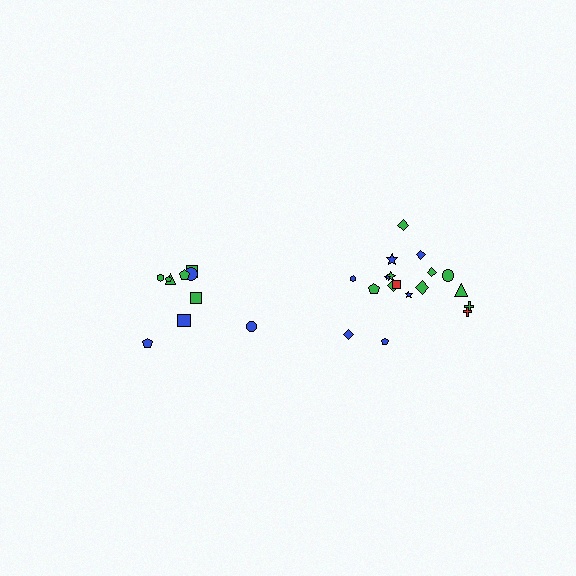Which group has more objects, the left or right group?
The right group.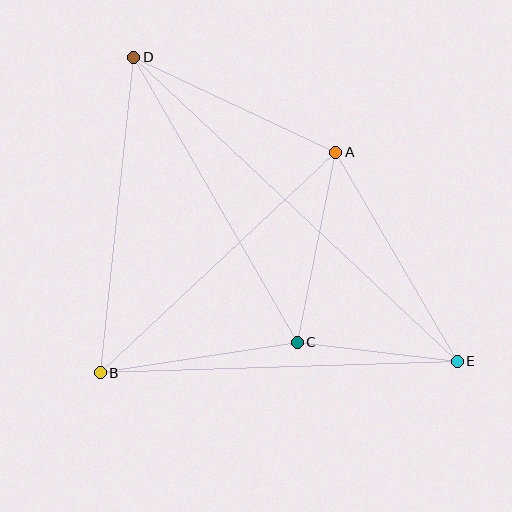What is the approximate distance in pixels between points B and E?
The distance between B and E is approximately 357 pixels.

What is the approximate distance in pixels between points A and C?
The distance between A and C is approximately 194 pixels.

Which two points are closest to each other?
Points C and E are closest to each other.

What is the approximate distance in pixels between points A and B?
The distance between A and B is approximately 323 pixels.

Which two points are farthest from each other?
Points D and E are farthest from each other.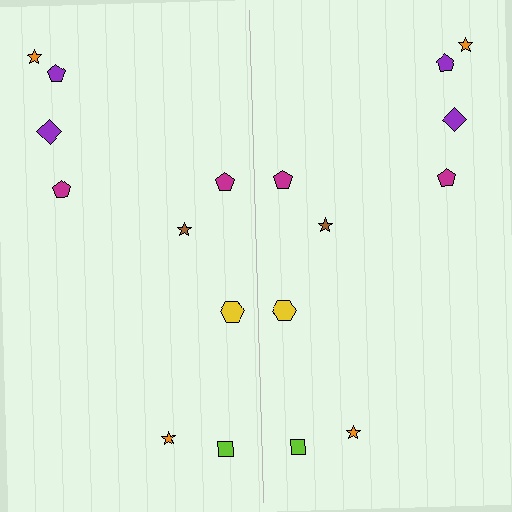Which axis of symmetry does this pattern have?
The pattern has a vertical axis of symmetry running through the center of the image.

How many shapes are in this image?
There are 18 shapes in this image.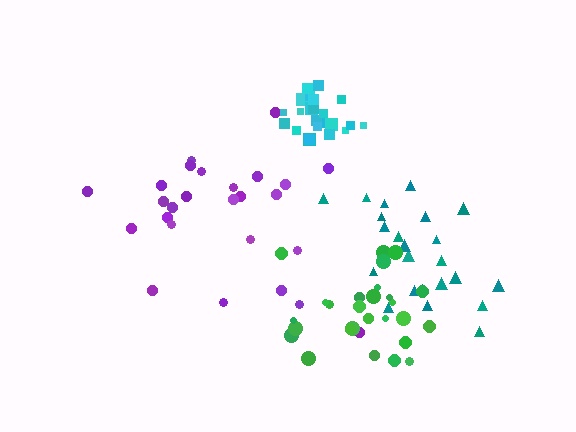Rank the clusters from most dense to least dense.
cyan, green, teal, purple.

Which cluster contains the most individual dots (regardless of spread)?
Green (27).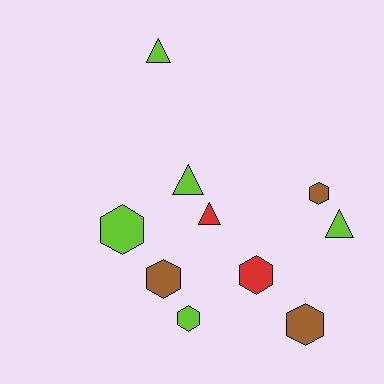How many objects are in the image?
There are 10 objects.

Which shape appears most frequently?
Hexagon, with 6 objects.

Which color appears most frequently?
Lime, with 5 objects.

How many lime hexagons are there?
There are 2 lime hexagons.